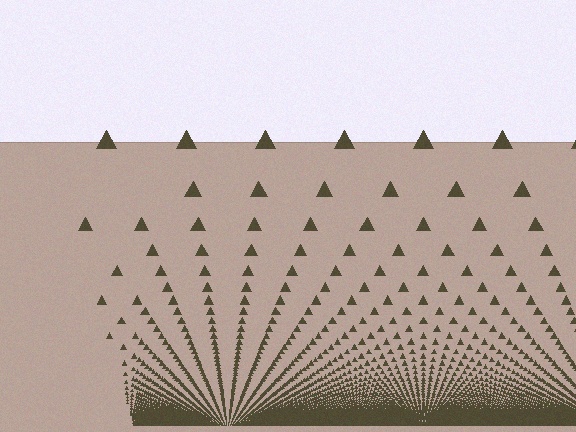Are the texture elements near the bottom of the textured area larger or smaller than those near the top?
Smaller. The gradient is inverted — elements near the bottom are smaller and denser.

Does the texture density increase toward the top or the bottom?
Density increases toward the bottom.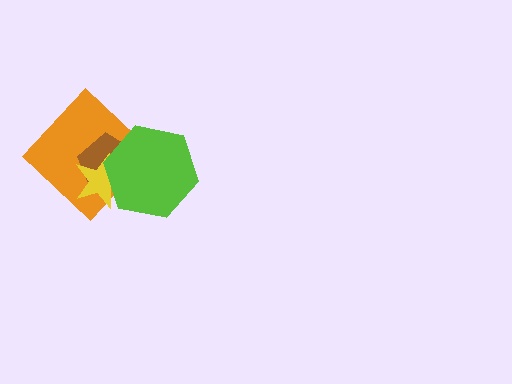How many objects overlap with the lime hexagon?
3 objects overlap with the lime hexagon.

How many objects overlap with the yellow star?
3 objects overlap with the yellow star.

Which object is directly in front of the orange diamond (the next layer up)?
The brown pentagon is directly in front of the orange diamond.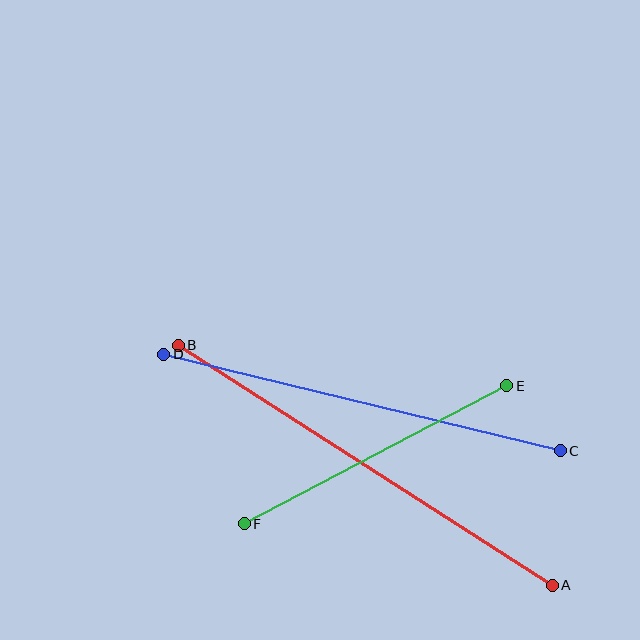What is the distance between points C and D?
The distance is approximately 408 pixels.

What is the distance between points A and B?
The distance is approximately 444 pixels.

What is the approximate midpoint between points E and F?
The midpoint is at approximately (376, 455) pixels.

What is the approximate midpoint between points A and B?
The midpoint is at approximately (365, 465) pixels.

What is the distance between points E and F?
The distance is approximately 297 pixels.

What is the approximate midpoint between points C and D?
The midpoint is at approximately (362, 402) pixels.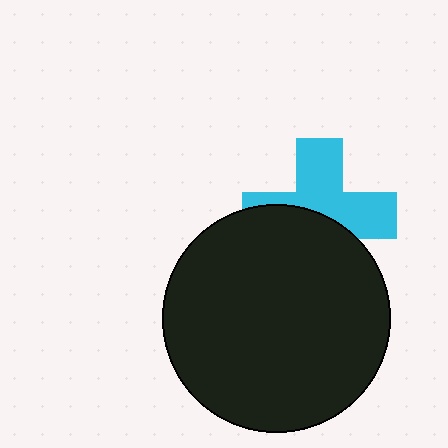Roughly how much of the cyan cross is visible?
About half of it is visible (roughly 54%).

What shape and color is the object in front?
The object in front is a black circle.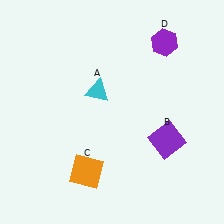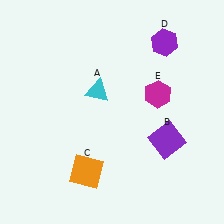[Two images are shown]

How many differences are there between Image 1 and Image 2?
There is 1 difference between the two images.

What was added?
A magenta hexagon (E) was added in Image 2.